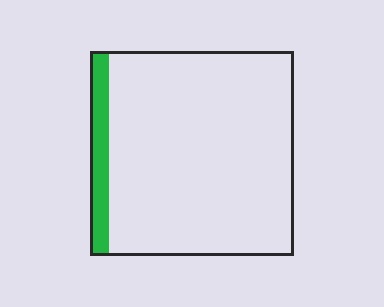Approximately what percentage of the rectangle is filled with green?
Approximately 10%.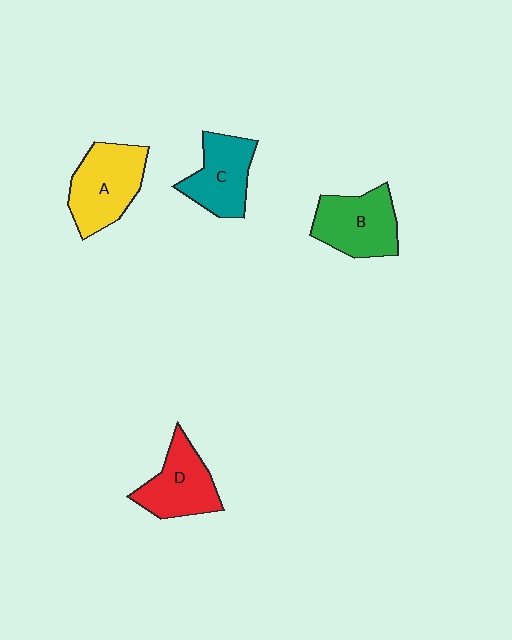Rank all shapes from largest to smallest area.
From largest to smallest: A (yellow), B (green), D (red), C (teal).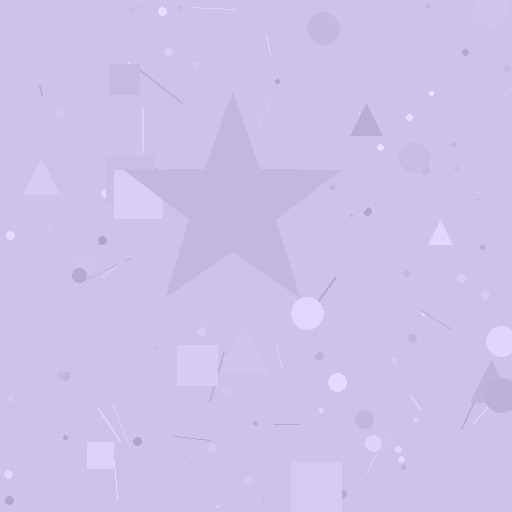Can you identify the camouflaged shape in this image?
The camouflaged shape is a star.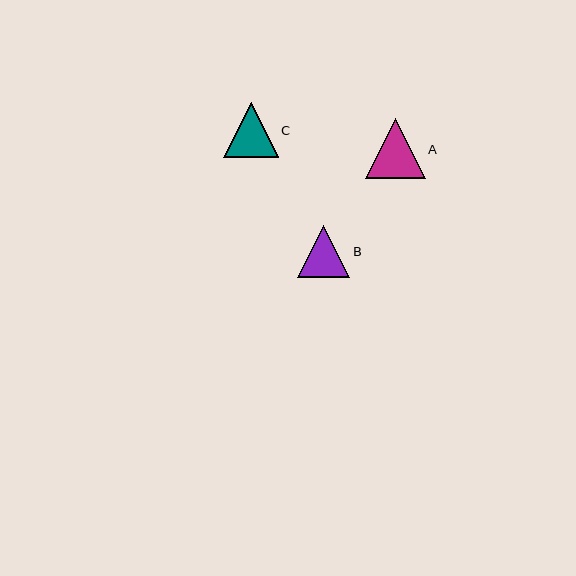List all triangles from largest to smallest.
From largest to smallest: A, C, B.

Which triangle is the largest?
Triangle A is the largest with a size of approximately 60 pixels.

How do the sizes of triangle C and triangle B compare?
Triangle C and triangle B are approximately the same size.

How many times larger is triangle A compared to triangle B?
Triangle A is approximately 1.1 times the size of triangle B.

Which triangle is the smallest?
Triangle B is the smallest with a size of approximately 52 pixels.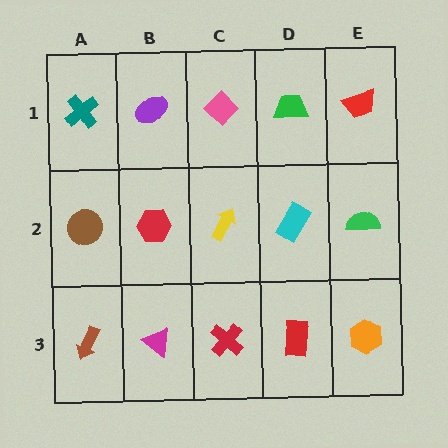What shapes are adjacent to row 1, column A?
A brown circle (row 2, column A), a purple ellipse (row 1, column B).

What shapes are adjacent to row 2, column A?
A teal cross (row 1, column A), a brown arrow (row 3, column A), a red hexagon (row 2, column B).